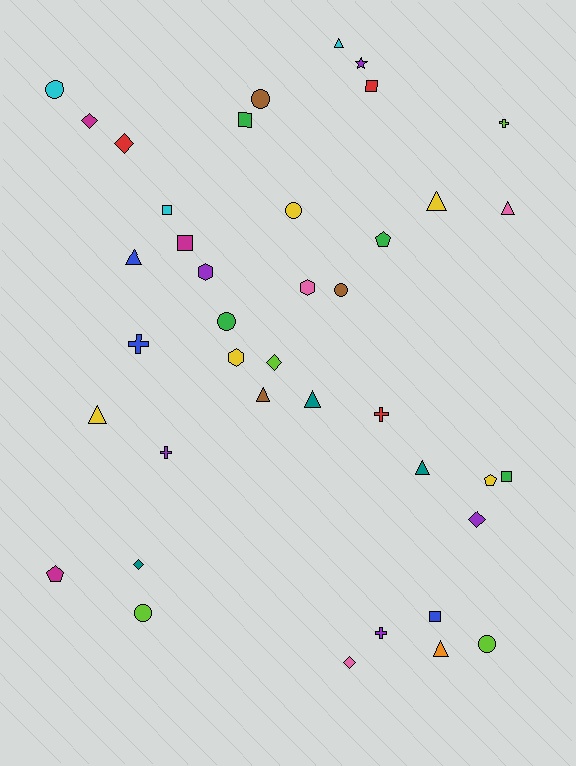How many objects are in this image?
There are 40 objects.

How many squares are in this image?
There are 6 squares.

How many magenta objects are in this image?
There are 3 magenta objects.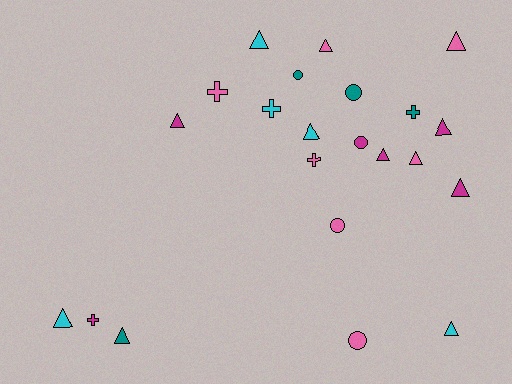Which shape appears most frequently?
Triangle, with 12 objects.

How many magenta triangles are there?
There are 4 magenta triangles.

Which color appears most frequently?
Pink, with 7 objects.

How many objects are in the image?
There are 22 objects.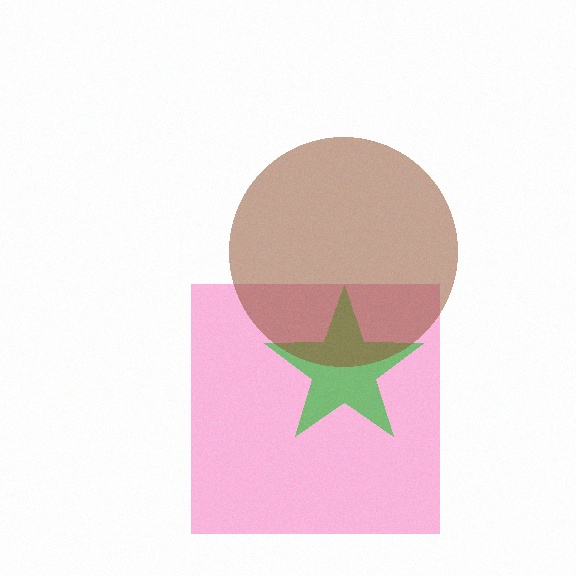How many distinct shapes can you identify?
There are 3 distinct shapes: a pink square, a green star, a brown circle.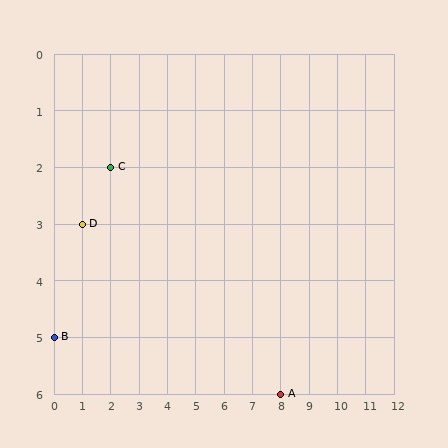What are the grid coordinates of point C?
Point C is at grid coordinates (2, 2).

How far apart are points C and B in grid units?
Points C and B are 2 columns and 3 rows apart (about 3.6 grid units diagonally).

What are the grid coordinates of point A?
Point A is at grid coordinates (8, 6).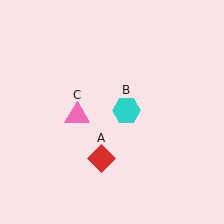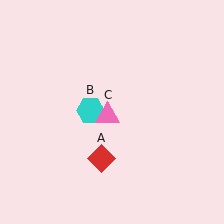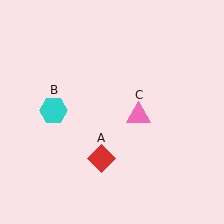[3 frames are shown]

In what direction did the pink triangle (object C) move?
The pink triangle (object C) moved right.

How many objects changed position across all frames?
2 objects changed position: cyan hexagon (object B), pink triangle (object C).